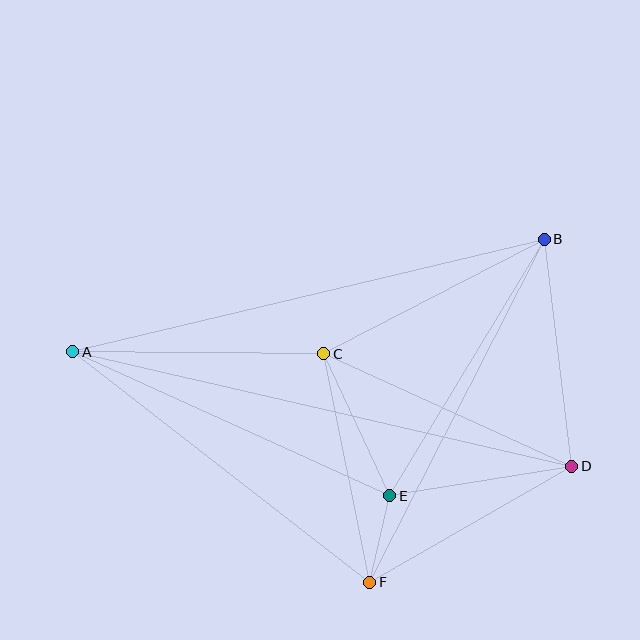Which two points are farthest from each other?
Points A and D are farthest from each other.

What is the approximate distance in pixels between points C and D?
The distance between C and D is approximately 273 pixels.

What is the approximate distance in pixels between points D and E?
The distance between D and E is approximately 185 pixels.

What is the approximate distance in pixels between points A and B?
The distance between A and B is approximately 485 pixels.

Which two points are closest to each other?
Points E and F are closest to each other.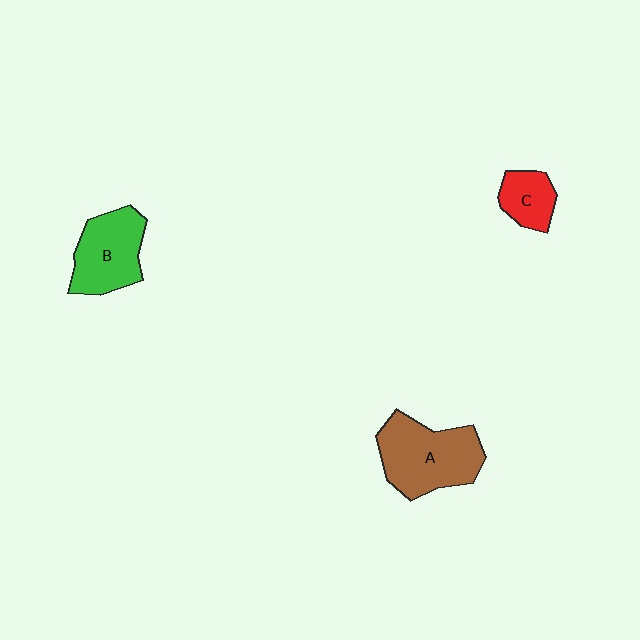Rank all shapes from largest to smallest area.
From largest to smallest: A (brown), B (green), C (red).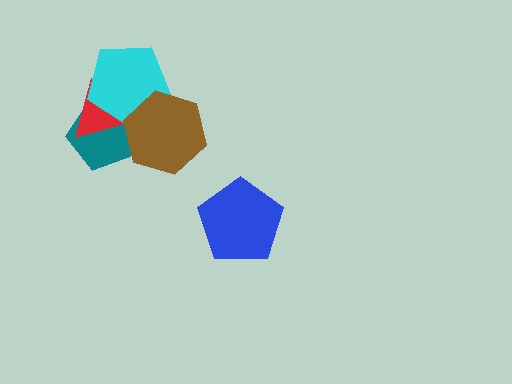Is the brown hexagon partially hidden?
No, no other shape covers it.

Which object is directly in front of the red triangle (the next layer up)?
The cyan pentagon is directly in front of the red triangle.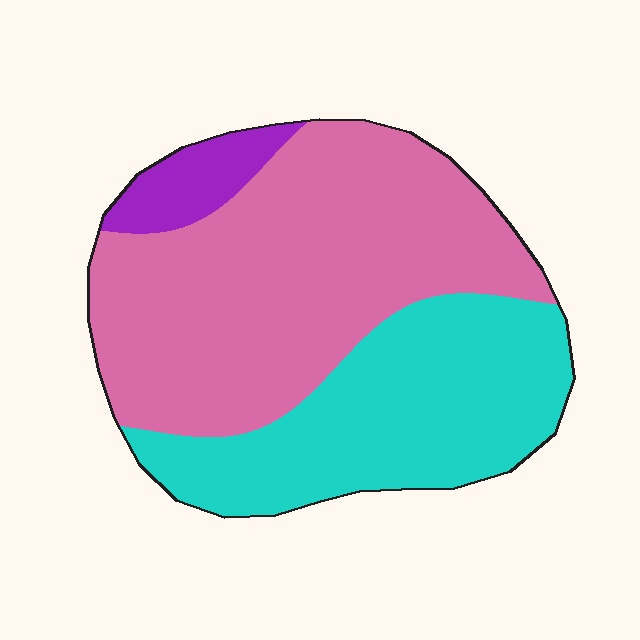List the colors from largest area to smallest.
From largest to smallest: pink, cyan, purple.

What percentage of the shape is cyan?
Cyan takes up about three eighths (3/8) of the shape.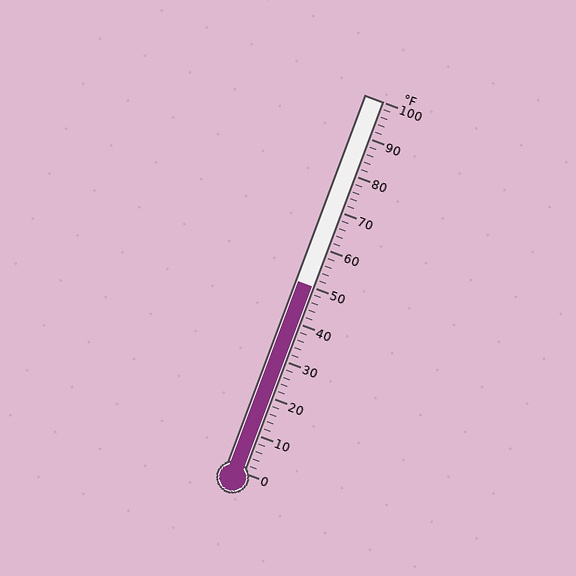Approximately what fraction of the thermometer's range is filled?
The thermometer is filled to approximately 50% of its range.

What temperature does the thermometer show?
The thermometer shows approximately 50°F.